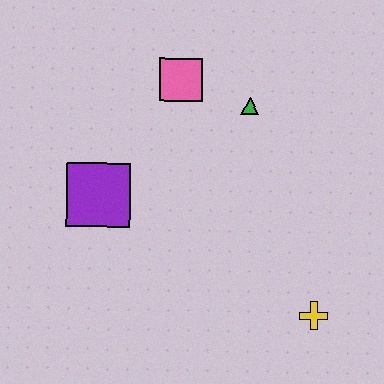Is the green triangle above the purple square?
Yes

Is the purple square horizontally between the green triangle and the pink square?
No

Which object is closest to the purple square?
The pink square is closest to the purple square.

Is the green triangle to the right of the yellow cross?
No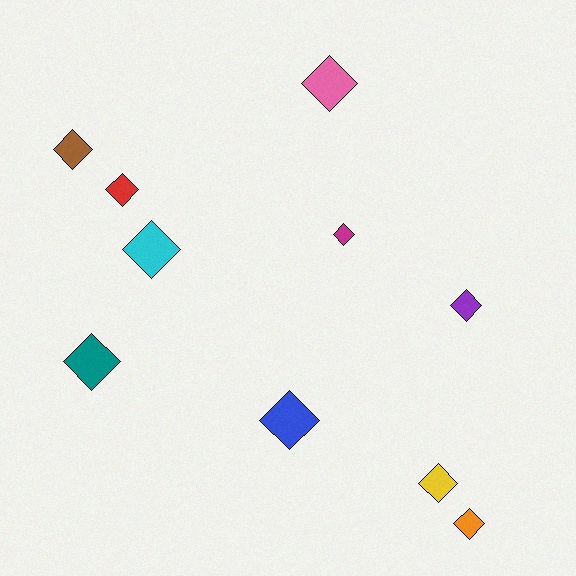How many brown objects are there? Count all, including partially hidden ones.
There is 1 brown object.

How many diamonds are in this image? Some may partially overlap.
There are 10 diamonds.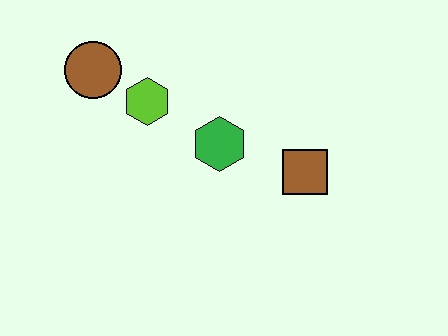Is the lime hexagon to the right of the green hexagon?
No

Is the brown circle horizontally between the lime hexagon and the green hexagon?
No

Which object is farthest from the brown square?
The brown circle is farthest from the brown square.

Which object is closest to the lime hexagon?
The brown circle is closest to the lime hexagon.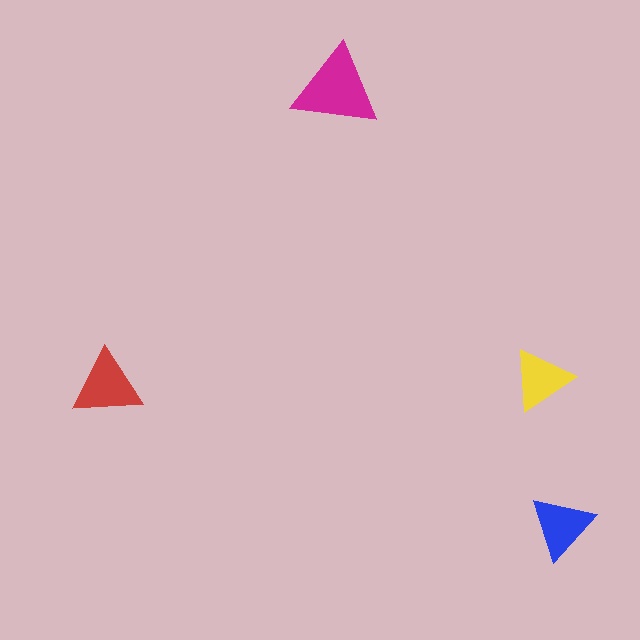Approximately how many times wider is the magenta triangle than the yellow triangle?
About 1.5 times wider.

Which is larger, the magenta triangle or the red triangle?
The magenta one.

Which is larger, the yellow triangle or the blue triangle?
The blue one.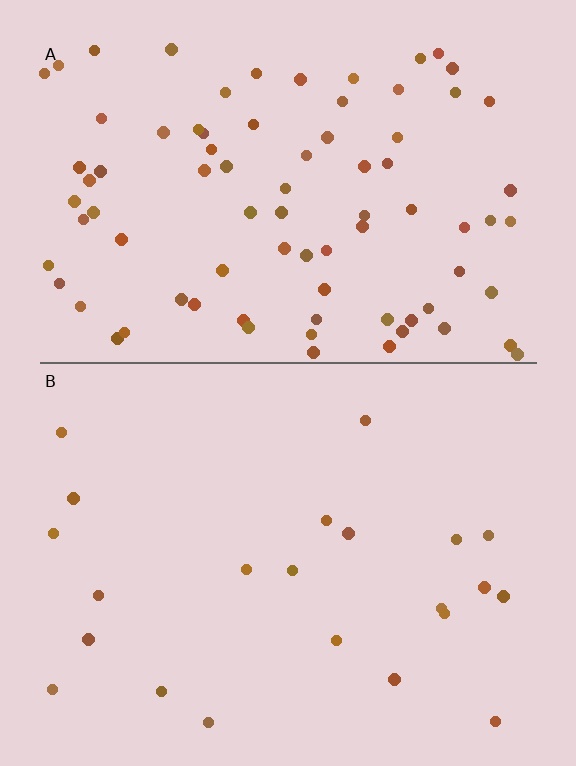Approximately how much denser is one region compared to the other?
Approximately 3.7× — region A over region B.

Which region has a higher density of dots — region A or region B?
A (the top).